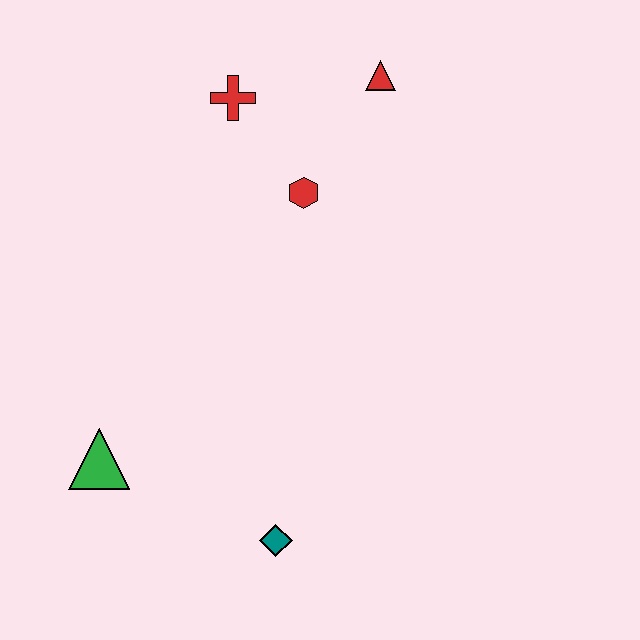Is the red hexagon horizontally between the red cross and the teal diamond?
No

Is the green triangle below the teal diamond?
No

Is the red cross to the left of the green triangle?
No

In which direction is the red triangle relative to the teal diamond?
The red triangle is above the teal diamond.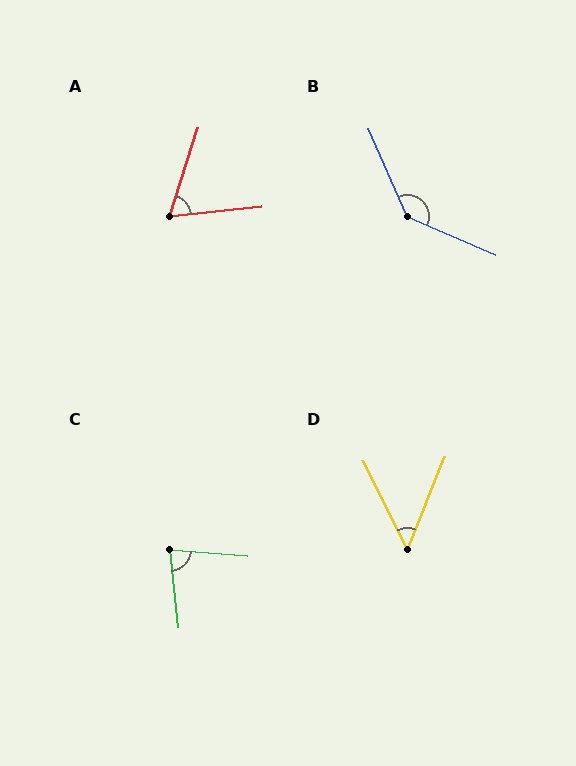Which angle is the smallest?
D, at approximately 48 degrees.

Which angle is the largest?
B, at approximately 137 degrees.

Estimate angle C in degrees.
Approximately 79 degrees.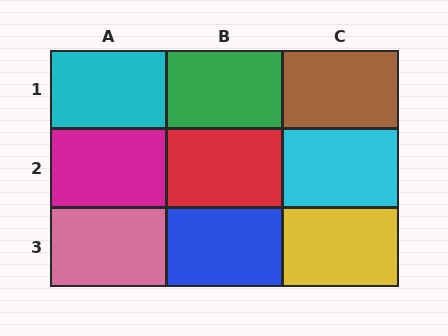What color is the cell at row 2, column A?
Magenta.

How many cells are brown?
1 cell is brown.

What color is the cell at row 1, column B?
Green.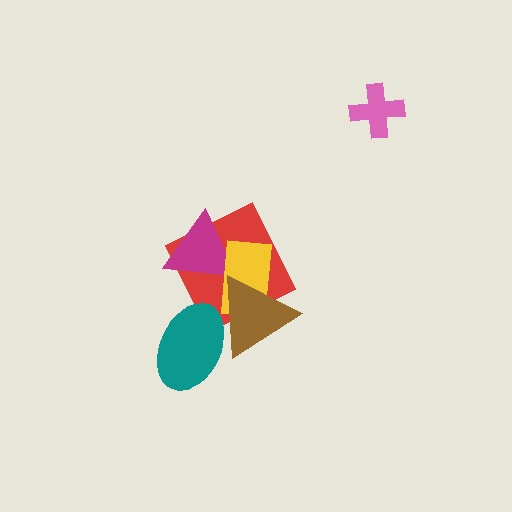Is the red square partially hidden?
Yes, it is partially covered by another shape.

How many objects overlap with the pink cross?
0 objects overlap with the pink cross.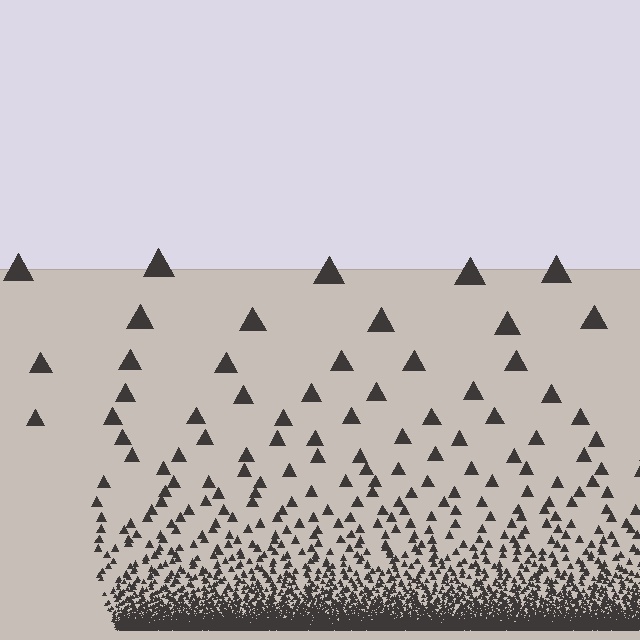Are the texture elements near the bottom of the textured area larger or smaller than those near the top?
Smaller. The gradient is inverted — elements near the bottom are smaller and denser.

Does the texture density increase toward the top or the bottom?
Density increases toward the bottom.